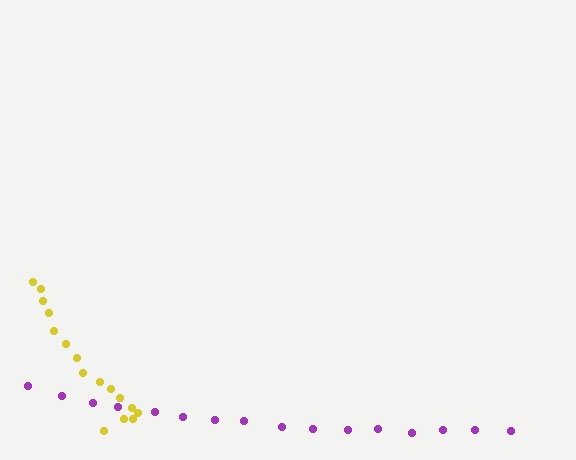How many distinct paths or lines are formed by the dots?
There are 2 distinct paths.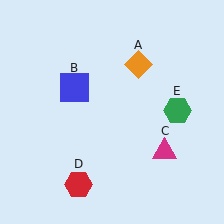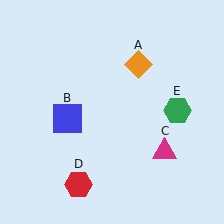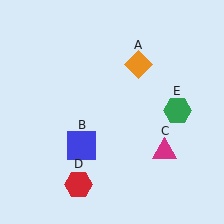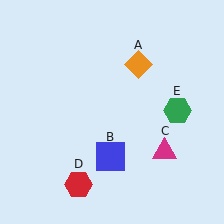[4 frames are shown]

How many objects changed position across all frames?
1 object changed position: blue square (object B).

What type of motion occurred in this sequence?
The blue square (object B) rotated counterclockwise around the center of the scene.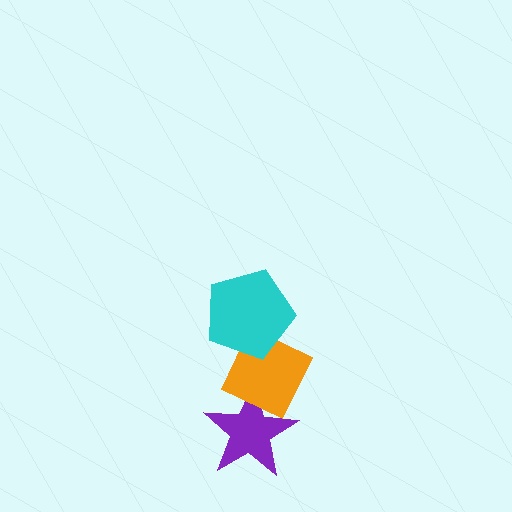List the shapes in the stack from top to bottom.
From top to bottom: the cyan pentagon, the orange diamond, the purple star.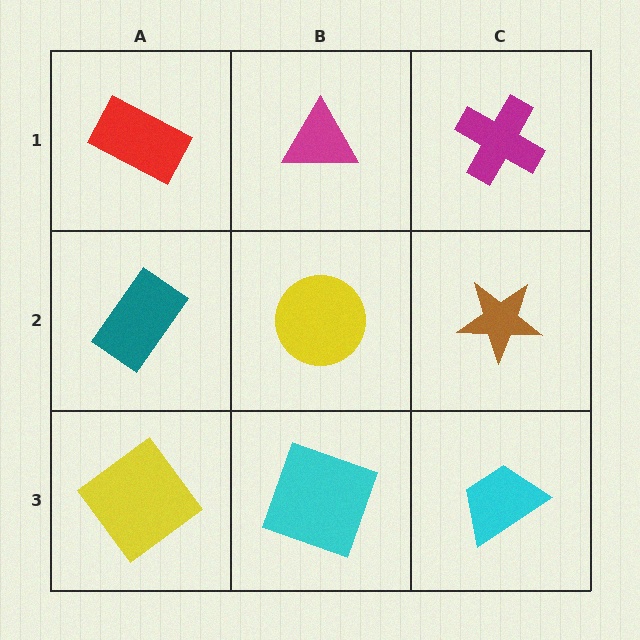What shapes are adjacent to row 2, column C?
A magenta cross (row 1, column C), a cyan trapezoid (row 3, column C), a yellow circle (row 2, column B).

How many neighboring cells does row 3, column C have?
2.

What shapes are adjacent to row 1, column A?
A teal rectangle (row 2, column A), a magenta triangle (row 1, column B).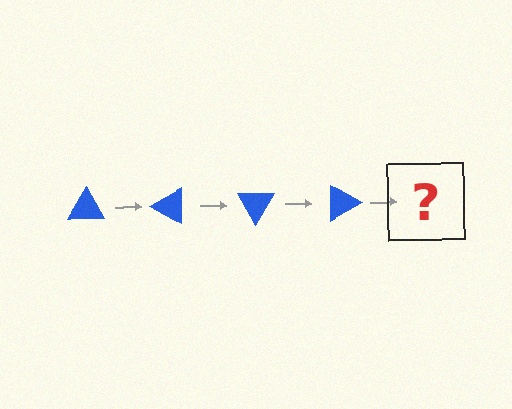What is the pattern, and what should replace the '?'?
The pattern is that the triangle rotates 30 degrees each step. The '?' should be a blue triangle rotated 120 degrees.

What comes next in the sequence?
The next element should be a blue triangle rotated 120 degrees.